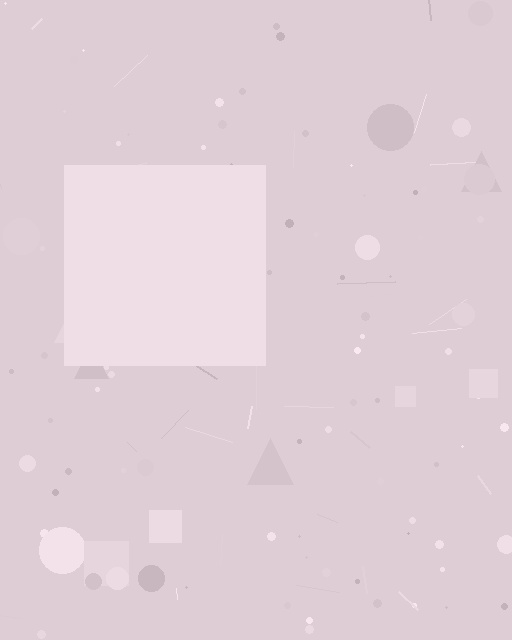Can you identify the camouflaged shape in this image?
The camouflaged shape is a square.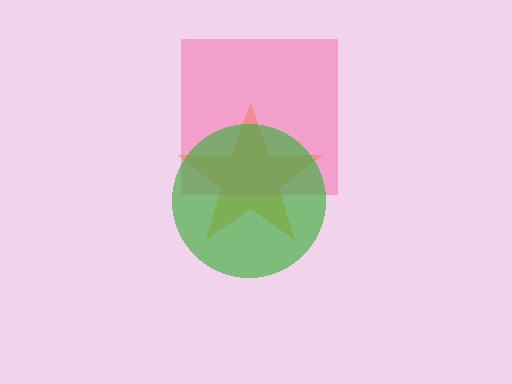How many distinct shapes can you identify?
There are 3 distinct shapes: an orange star, a pink square, a green circle.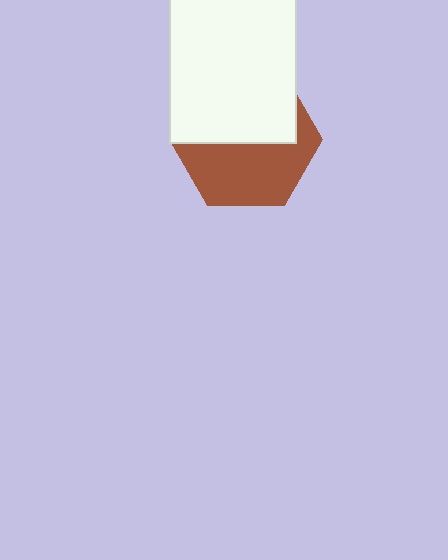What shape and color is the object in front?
The object in front is a white rectangle.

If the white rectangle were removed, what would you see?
You would see the complete brown hexagon.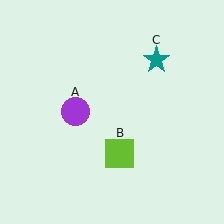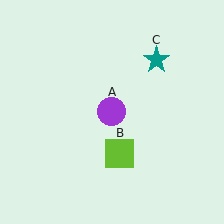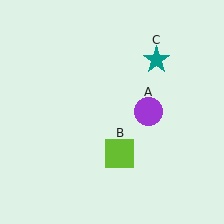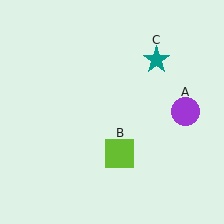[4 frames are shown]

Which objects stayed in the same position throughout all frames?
Lime square (object B) and teal star (object C) remained stationary.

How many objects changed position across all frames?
1 object changed position: purple circle (object A).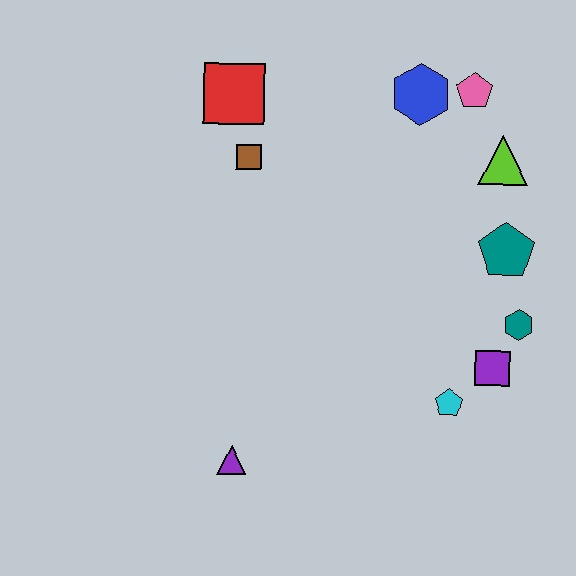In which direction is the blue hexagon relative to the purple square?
The blue hexagon is above the purple square.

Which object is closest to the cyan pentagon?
The purple square is closest to the cyan pentagon.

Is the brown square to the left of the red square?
No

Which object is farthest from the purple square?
The red square is farthest from the purple square.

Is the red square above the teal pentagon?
Yes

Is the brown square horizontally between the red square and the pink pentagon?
Yes